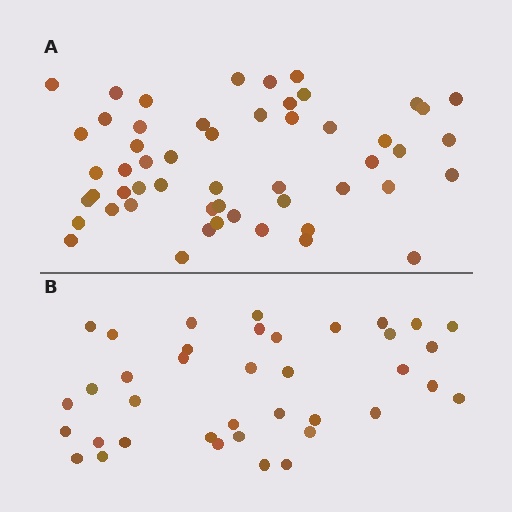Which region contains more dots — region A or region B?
Region A (the top region) has more dots.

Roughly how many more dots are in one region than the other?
Region A has approximately 15 more dots than region B.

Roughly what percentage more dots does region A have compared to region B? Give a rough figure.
About 40% more.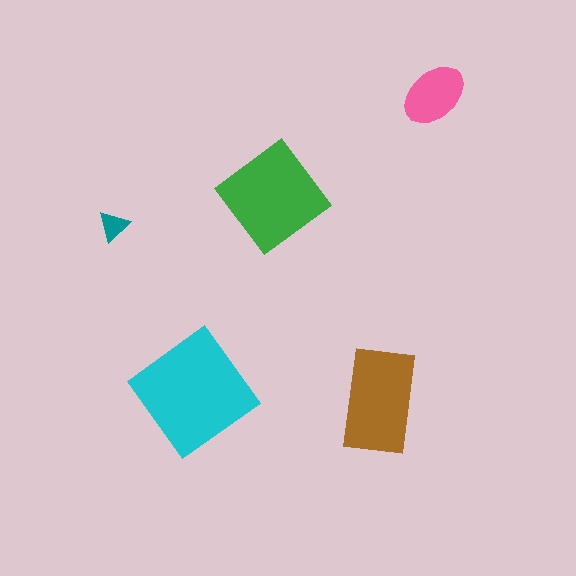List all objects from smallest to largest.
The teal triangle, the pink ellipse, the brown rectangle, the green diamond, the cyan diamond.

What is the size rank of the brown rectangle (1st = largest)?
3rd.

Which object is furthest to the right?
The pink ellipse is rightmost.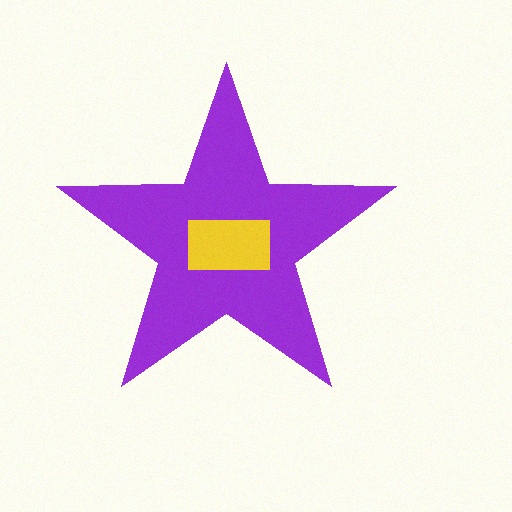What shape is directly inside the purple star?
The yellow rectangle.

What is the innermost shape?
The yellow rectangle.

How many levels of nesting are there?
2.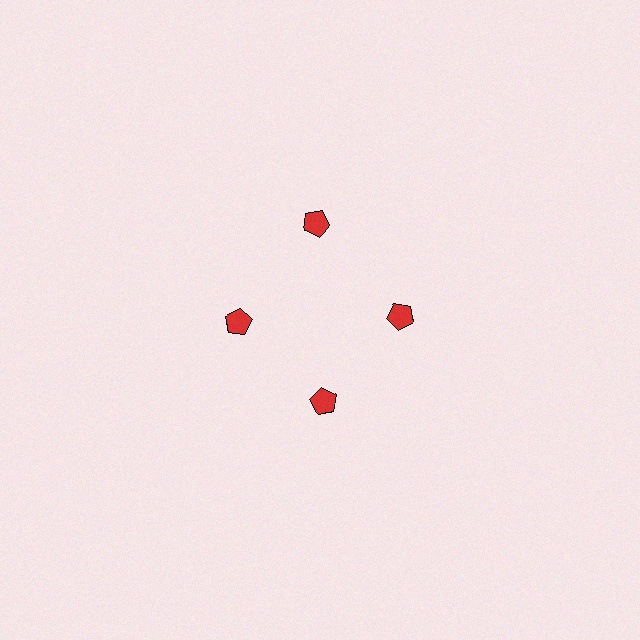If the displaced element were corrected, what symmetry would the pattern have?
It would have 4-fold rotational symmetry — the pattern would map onto itself every 90 degrees.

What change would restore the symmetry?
The symmetry would be restored by moving it inward, back onto the ring so that all 4 pentagons sit at equal angles and equal distance from the center.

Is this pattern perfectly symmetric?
No. The 4 red pentagons are arranged in a ring, but one element near the 12 o'clock position is pushed outward from the center, breaking the 4-fold rotational symmetry.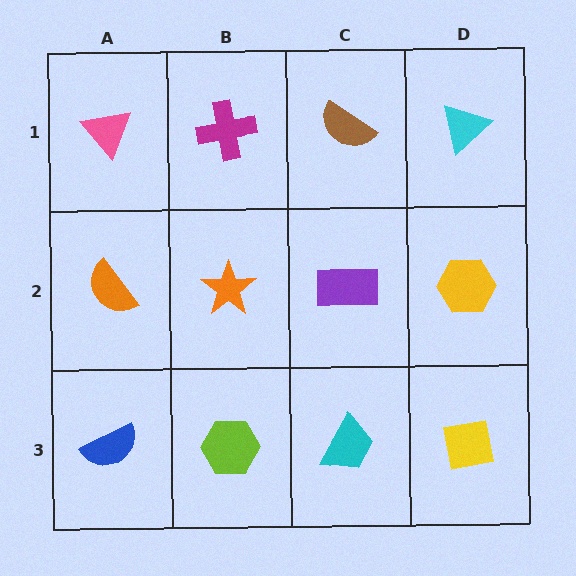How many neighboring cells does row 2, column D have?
3.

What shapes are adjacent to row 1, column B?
An orange star (row 2, column B), a pink triangle (row 1, column A), a brown semicircle (row 1, column C).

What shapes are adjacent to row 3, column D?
A yellow hexagon (row 2, column D), a cyan trapezoid (row 3, column C).